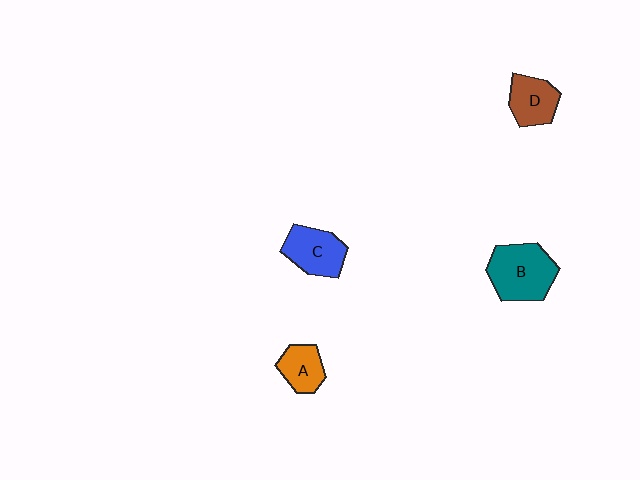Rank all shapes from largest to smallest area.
From largest to smallest: B (teal), C (blue), D (brown), A (orange).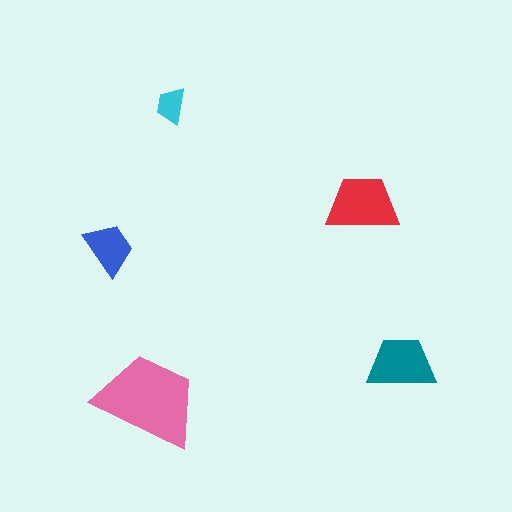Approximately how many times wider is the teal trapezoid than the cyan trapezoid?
About 2 times wider.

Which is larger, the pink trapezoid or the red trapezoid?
The pink one.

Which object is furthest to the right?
The teal trapezoid is rightmost.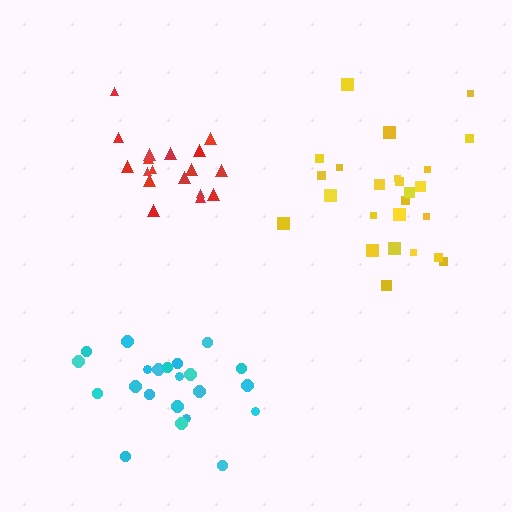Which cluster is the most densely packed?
Red.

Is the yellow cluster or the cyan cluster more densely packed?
Yellow.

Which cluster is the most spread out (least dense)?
Cyan.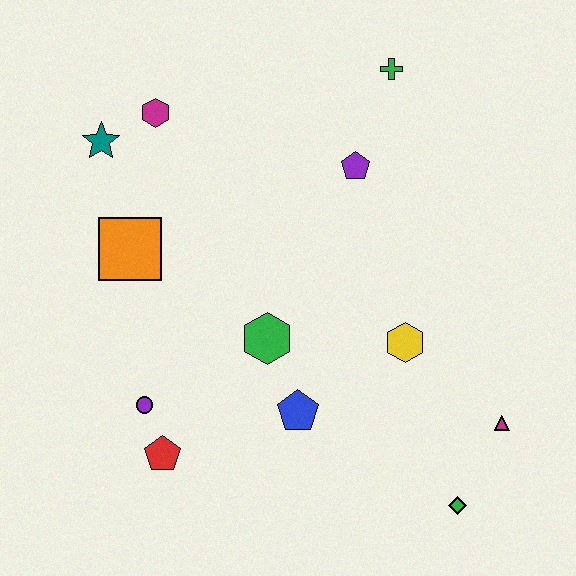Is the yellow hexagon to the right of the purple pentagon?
Yes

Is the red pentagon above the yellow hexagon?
No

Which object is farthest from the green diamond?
The teal star is farthest from the green diamond.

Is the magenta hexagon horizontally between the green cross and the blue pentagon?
No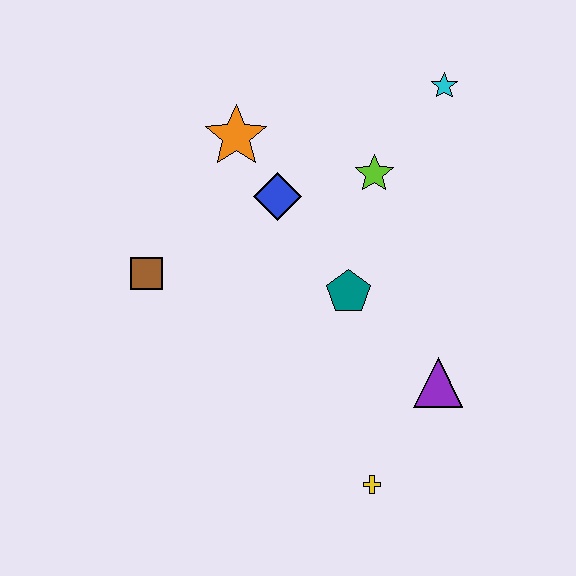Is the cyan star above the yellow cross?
Yes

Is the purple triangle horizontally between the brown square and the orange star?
No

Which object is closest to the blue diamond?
The orange star is closest to the blue diamond.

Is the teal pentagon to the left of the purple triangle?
Yes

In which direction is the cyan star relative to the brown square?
The cyan star is to the right of the brown square.